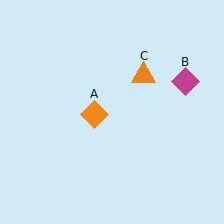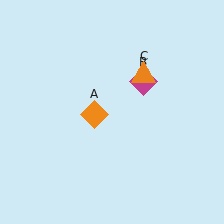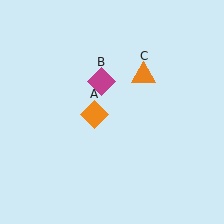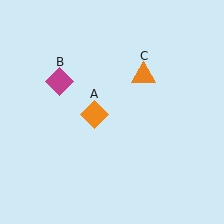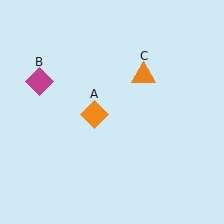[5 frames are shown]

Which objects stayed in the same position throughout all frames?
Orange diamond (object A) and orange triangle (object C) remained stationary.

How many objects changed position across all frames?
1 object changed position: magenta diamond (object B).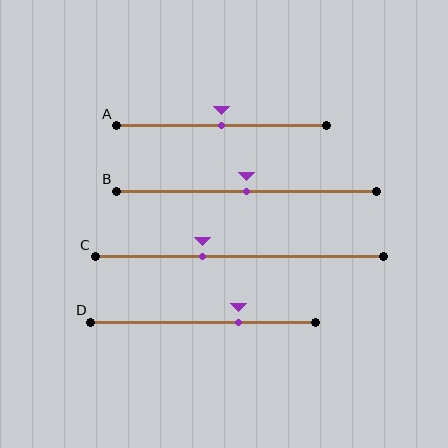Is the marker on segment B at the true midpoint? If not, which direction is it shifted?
Yes, the marker on segment B is at the true midpoint.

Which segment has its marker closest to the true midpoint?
Segment A has its marker closest to the true midpoint.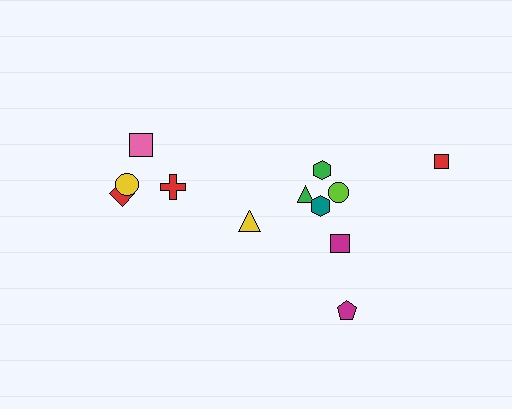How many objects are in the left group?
There are 5 objects.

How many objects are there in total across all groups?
There are 12 objects.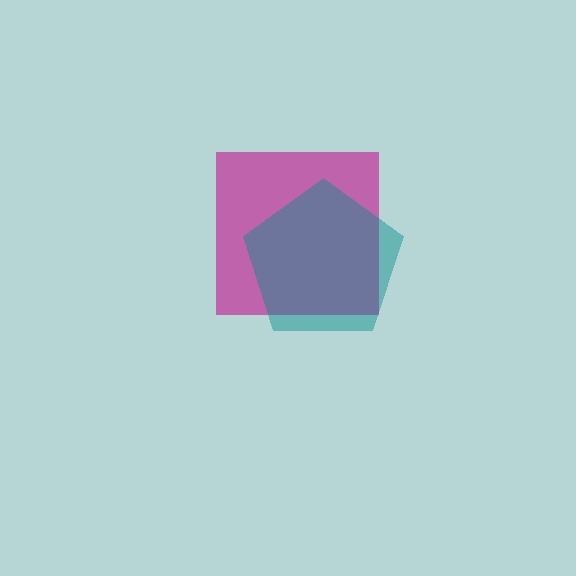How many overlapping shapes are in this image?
There are 2 overlapping shapes in the image.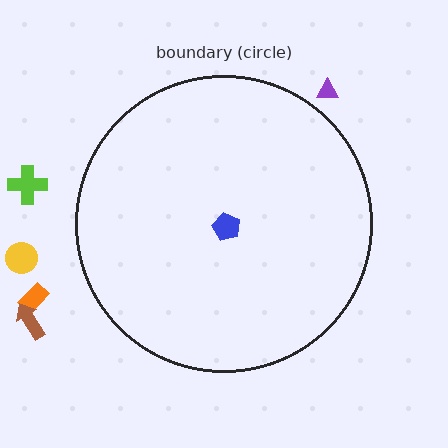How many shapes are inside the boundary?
1 inside, 5 outside.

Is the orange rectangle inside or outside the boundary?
Outside.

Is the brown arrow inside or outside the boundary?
Outside.